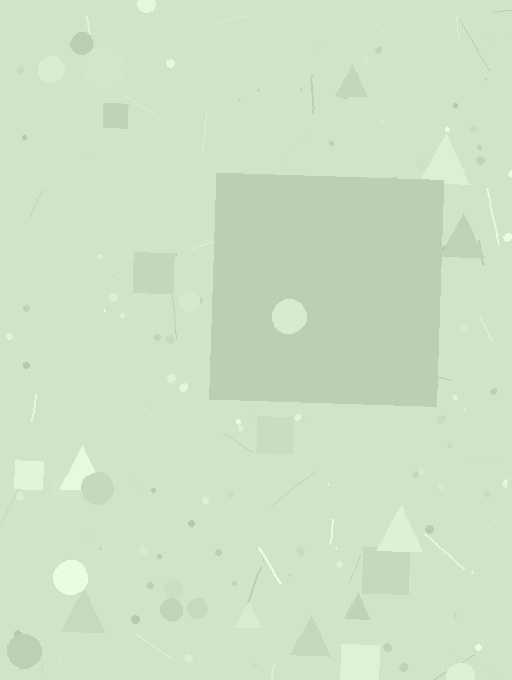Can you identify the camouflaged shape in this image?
The camouflaged shape is a square.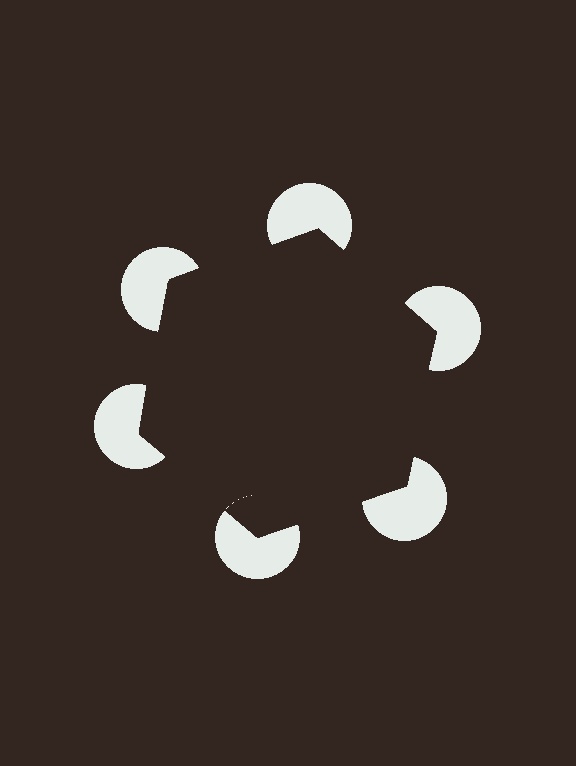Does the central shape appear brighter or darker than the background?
It typically appears slightly darker than the background, even though no actual brightness change is drawn.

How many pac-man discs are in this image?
There are 6 — one at each vertex of the illusory hexagon.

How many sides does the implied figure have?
6 sides.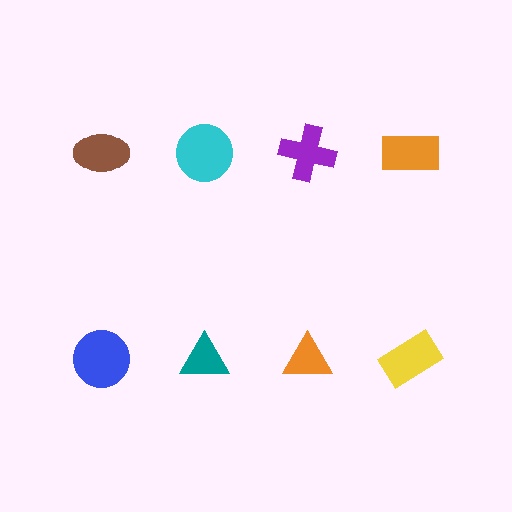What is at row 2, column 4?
A yellow rectangle.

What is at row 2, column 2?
A teal triangle.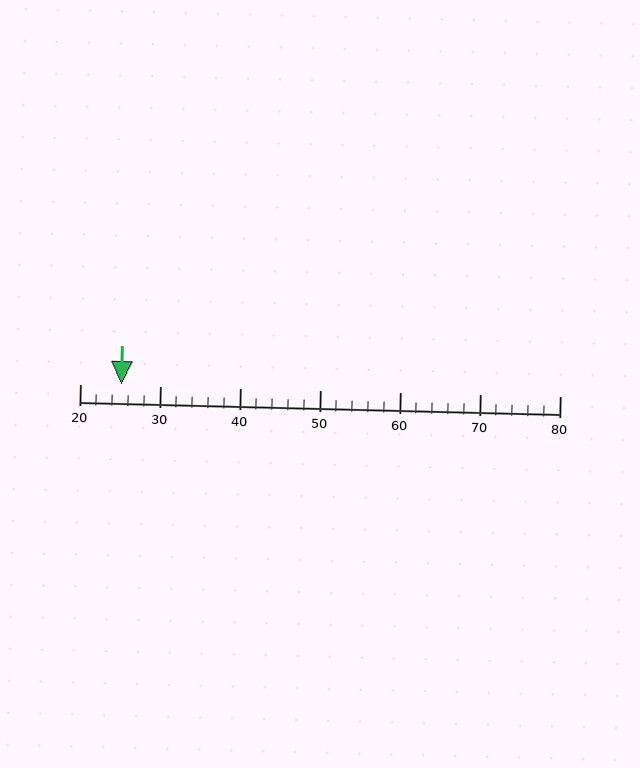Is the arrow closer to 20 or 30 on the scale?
The arrow is closer to 30.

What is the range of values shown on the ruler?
The ruler shows values from 20 to 80.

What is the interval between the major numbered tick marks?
The major tick marks are spaced 10 units apart.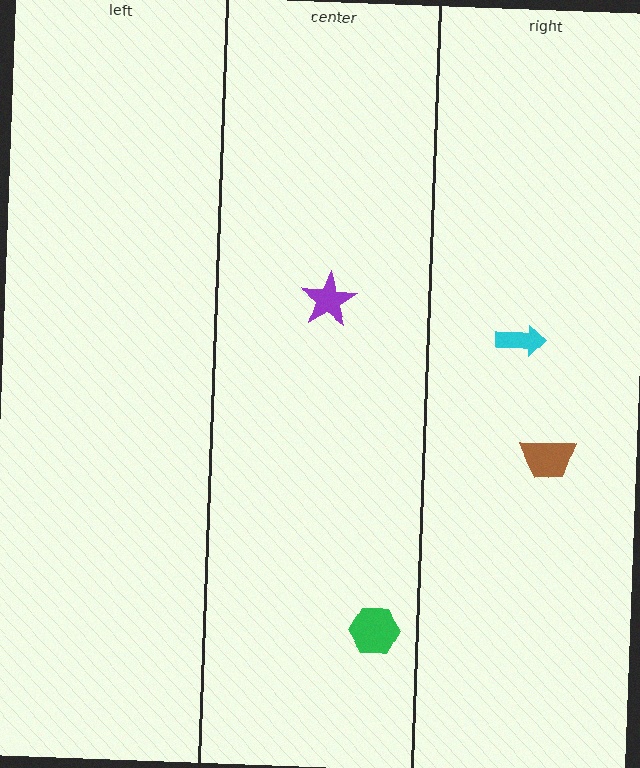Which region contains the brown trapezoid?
The right region.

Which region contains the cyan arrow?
The right region.